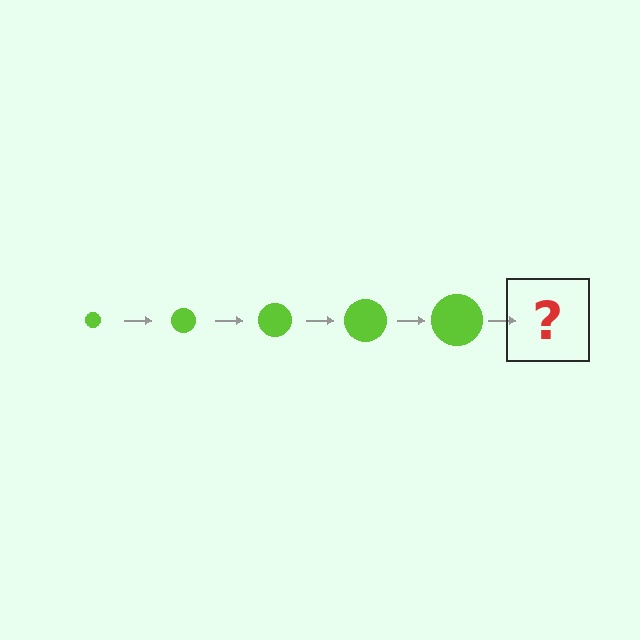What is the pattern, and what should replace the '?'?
The pattern is that the circle gets progressively larger each step. The '?' should be a lime circle, larger than the previous one.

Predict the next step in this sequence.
The next step is a lime circle, larger than the previous one.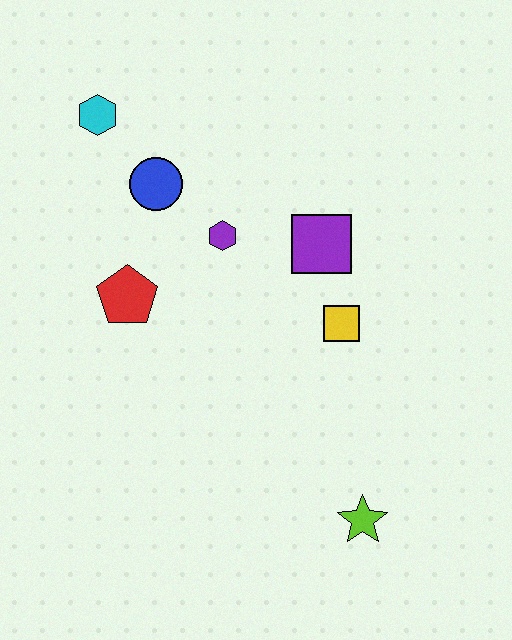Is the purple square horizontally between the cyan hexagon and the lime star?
Yes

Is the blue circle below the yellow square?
No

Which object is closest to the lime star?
The yellow square is closest to the lime star.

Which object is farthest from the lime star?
The cyan hexagon is farthest from the lime star.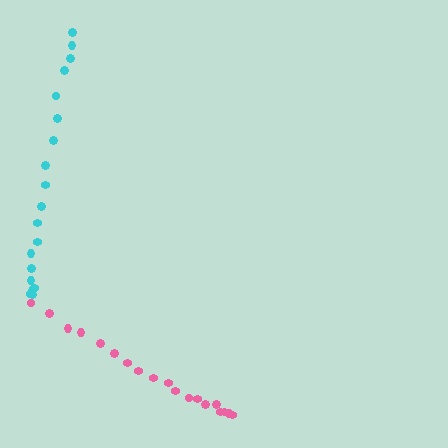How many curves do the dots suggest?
There are 2 distinct paths.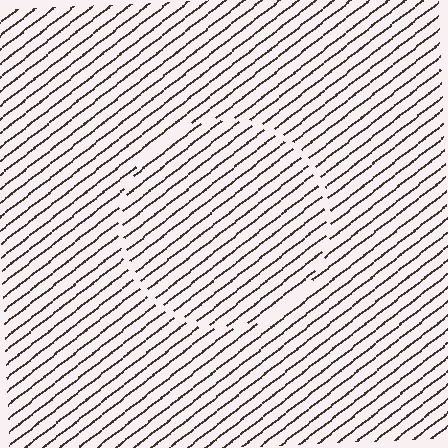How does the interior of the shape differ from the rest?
The interior of the shape contains the same grating, shifted by half a period — the contour is defined by the phase discontinuity where line-ends from the inner and outer gratings abut.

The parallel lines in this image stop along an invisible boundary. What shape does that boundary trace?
An illusory circle. The interior of the shape contains the same grating, shifted by half a period — the contour is defined by the phase discontinuity where line-ends from the inner and outer gratings abut.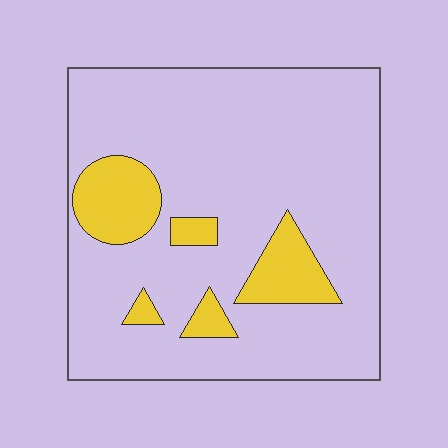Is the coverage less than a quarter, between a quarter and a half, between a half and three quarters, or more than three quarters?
Less than a quarter.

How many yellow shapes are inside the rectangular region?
5.